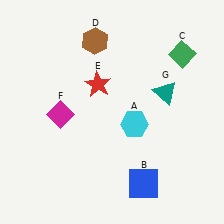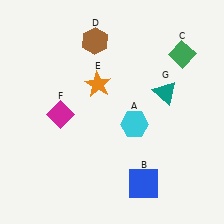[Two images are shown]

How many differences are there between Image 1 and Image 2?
There is 1 difference between the two images.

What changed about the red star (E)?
In Image 1, E is red. In Image 2, it changed to orange.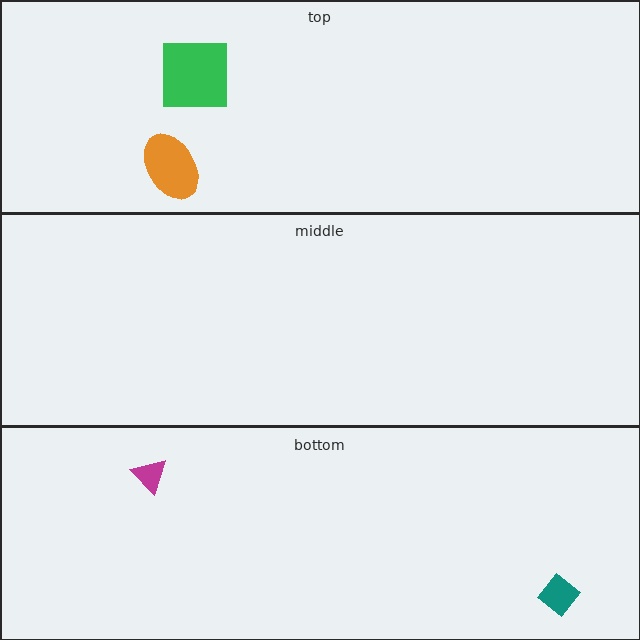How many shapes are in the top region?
2.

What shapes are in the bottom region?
The magenta triangle, the teal diamond.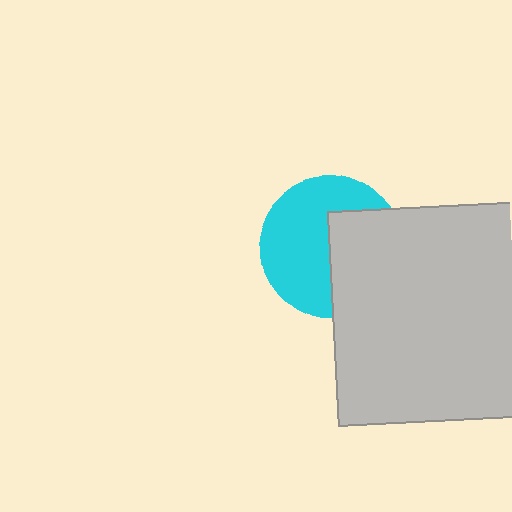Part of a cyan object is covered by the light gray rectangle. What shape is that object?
It is a circle.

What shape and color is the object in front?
The object in front is a light gray rectangle.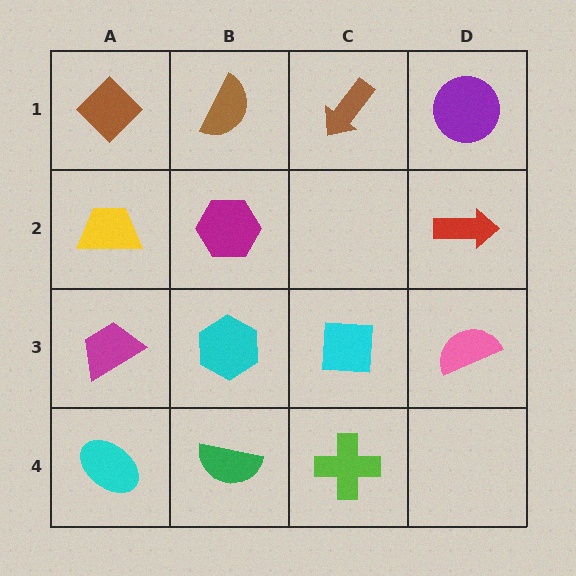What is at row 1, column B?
A brown semicircle.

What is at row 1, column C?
A brown arrow.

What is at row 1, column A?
A brown diamond.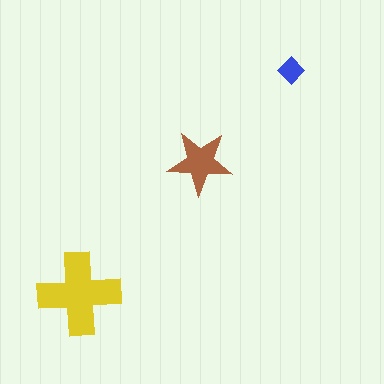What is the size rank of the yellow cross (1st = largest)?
1st.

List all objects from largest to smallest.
The yellow cross, the brown star, the blue diamond.